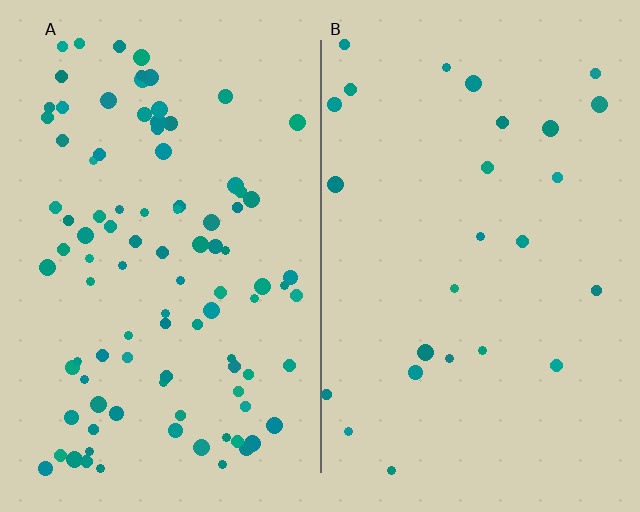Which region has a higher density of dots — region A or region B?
A (the left).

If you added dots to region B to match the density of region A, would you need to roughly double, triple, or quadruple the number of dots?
Approximately quadruple.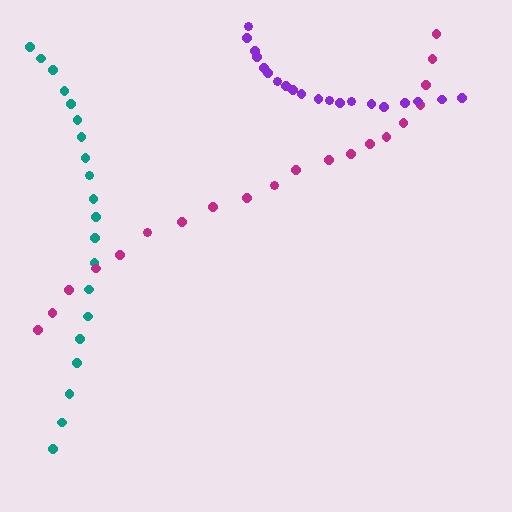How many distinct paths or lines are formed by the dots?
There are 3 distinct paths.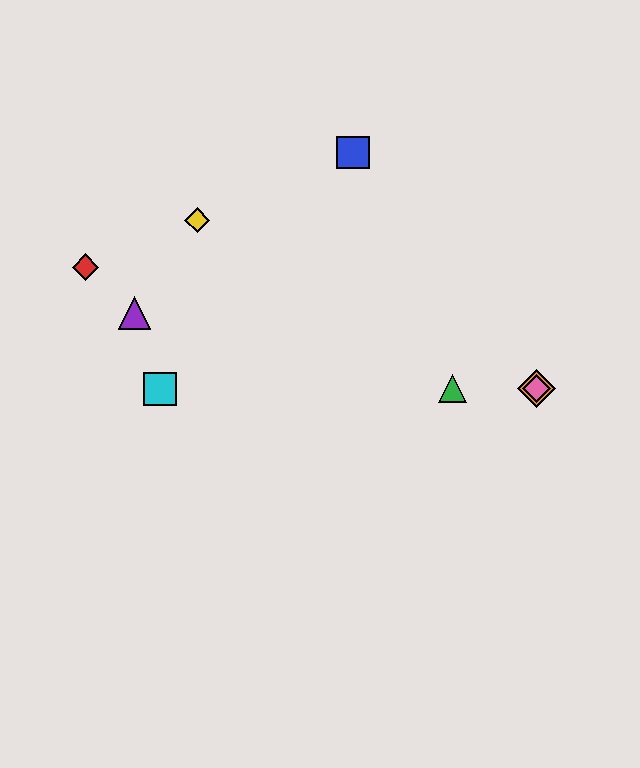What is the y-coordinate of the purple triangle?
The purple triangle is at y≈313.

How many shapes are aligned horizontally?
4 shapes (the green triangle, the orange diamond, the cyan square, the pink diamond) are aligned horizontally.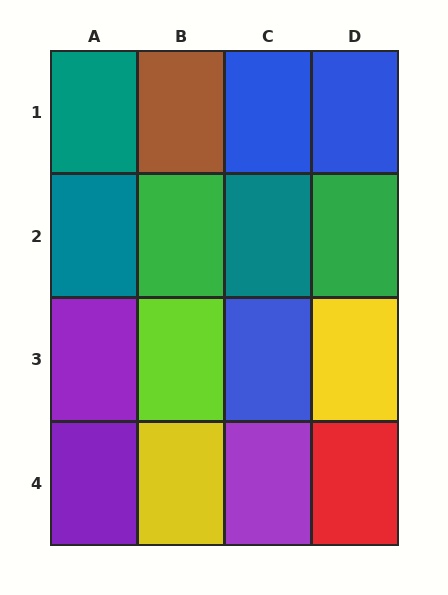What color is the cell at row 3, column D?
Yellow.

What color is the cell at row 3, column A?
Purple.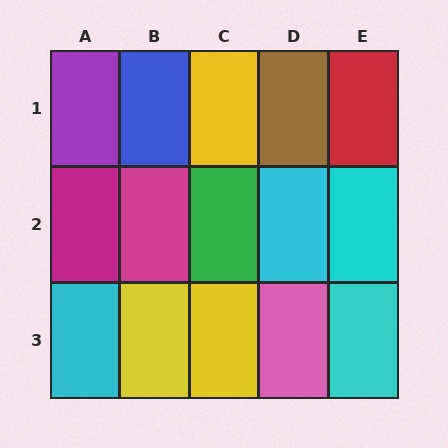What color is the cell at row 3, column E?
Cyan.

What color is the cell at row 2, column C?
Green.